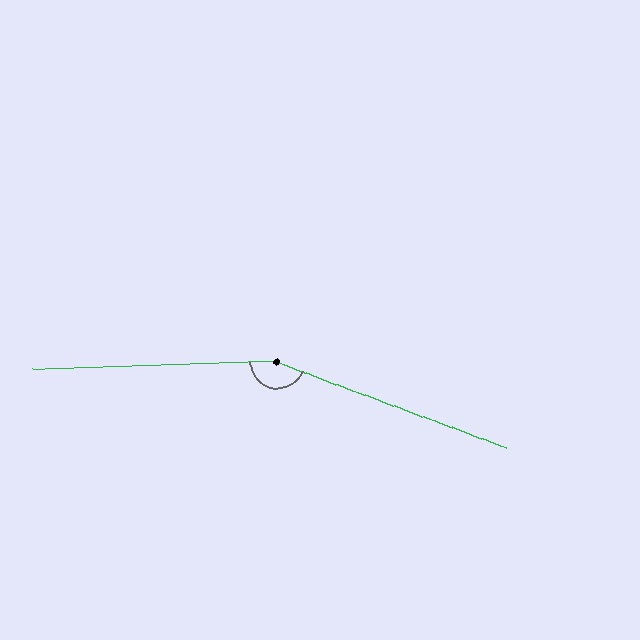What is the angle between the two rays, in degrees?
Approximately 158 degrees.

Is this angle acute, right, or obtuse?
It is obtuse.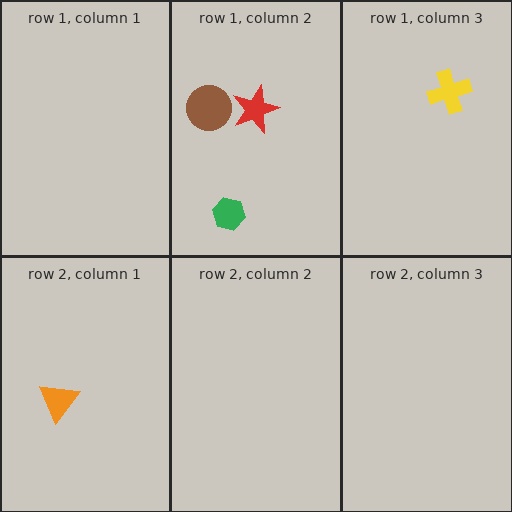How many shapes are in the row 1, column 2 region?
3.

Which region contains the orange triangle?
The row 2, column 1 region.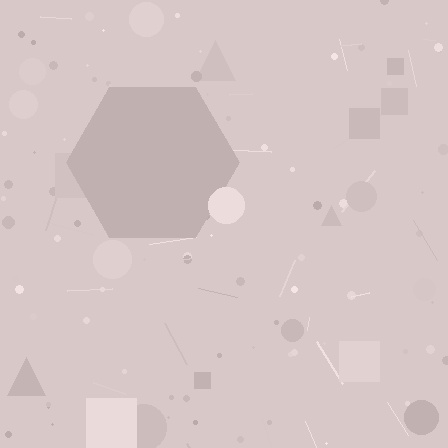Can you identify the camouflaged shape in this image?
The camouflaged shape is a hexagon.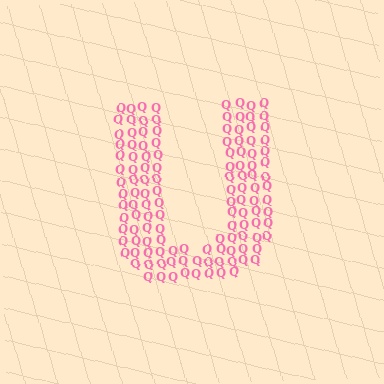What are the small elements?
The small elements are letter Q's.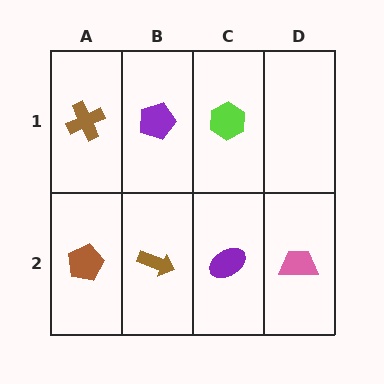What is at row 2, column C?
A purple ellipse.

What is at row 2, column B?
A brown arrow.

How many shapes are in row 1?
3 shapes.